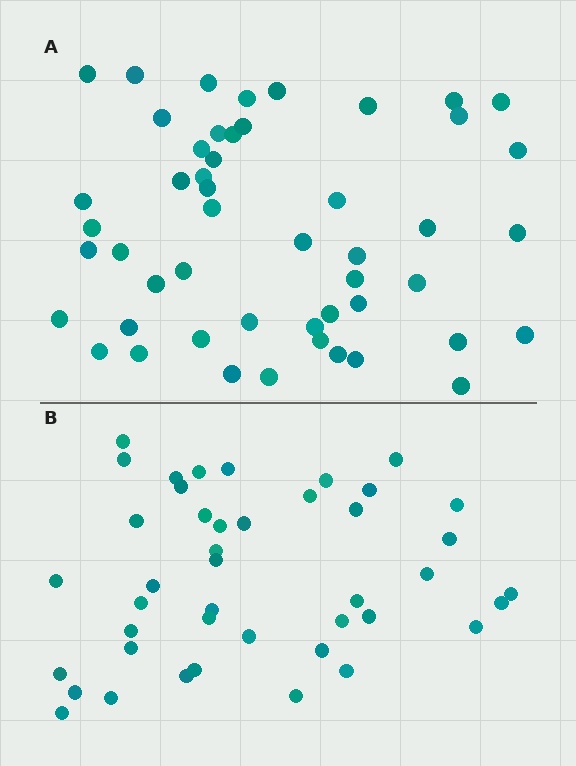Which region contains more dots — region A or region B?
Region A (the top region) has more dots.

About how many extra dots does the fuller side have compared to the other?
Region A has roughly 8 or so more dots than region B.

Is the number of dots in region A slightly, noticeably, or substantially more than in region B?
Region A has only slightly more — the two regions are fairly close. The ratio is roughly 1.2 to 1.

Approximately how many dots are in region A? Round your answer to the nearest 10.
About 50 dots.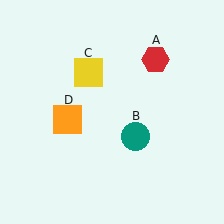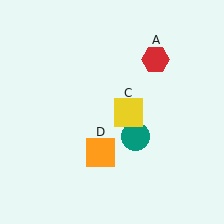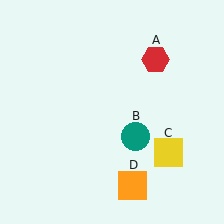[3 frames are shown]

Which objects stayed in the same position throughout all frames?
Red hexagon (object A) and teal circle (object B) remained stationary.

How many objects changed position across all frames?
2 objects changed position: yellow square (object C), orange square (object D).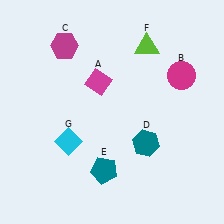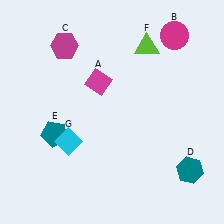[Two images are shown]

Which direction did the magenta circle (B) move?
The magenta circle (B) moved up.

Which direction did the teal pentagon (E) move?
The teal pentagon (E) moved left.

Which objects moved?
The objects that moved are: the magenta circle (B), the teal hexagon (D), the teal pentagon (E).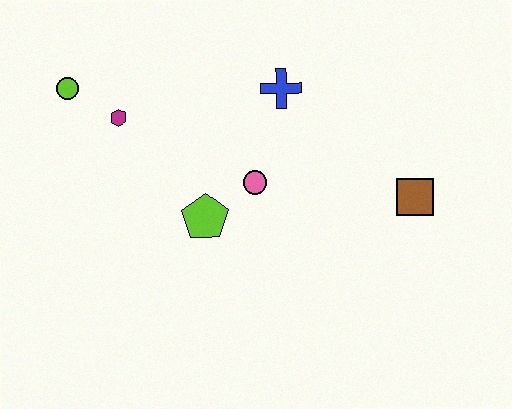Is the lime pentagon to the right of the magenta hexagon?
Yes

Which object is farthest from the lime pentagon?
The brown square is farthest from the lime pentagon.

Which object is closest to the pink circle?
The lime pentagon is closest to the pink circle.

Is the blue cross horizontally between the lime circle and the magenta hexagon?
No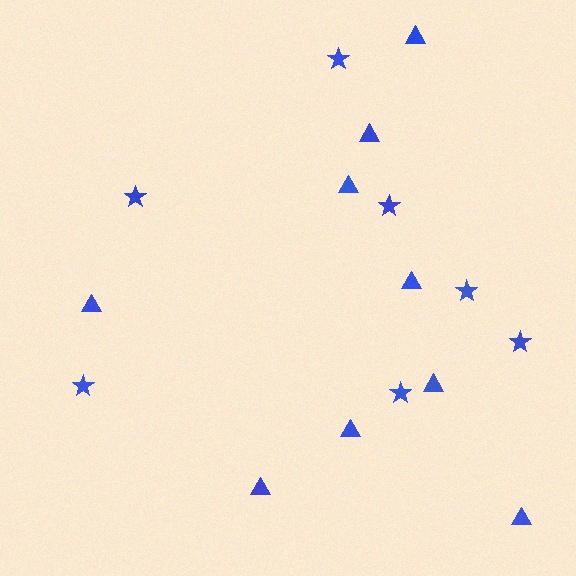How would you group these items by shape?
There are 2 groups: one group of stars (7) and one group of triangles (9).